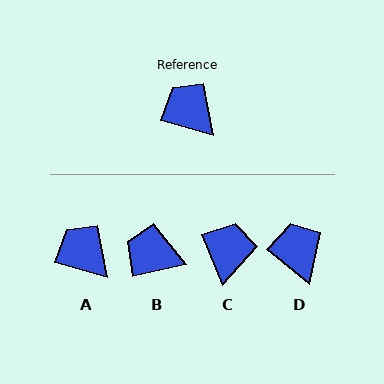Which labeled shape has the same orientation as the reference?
A.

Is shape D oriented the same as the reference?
No, it is off by about 23 degrees.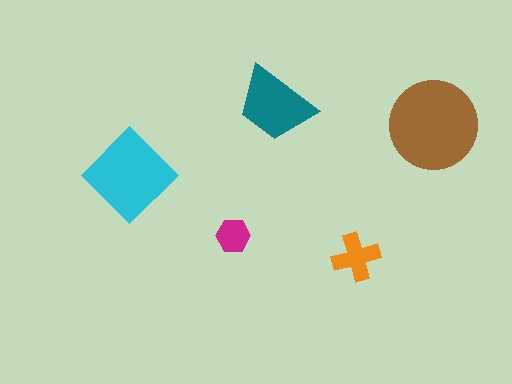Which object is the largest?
The brown circle.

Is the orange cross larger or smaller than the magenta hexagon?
Larger.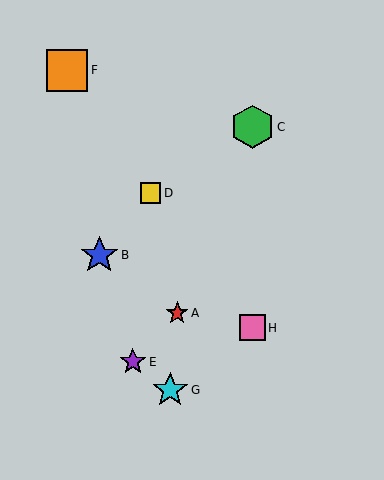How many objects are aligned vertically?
2 objects (C, H) are aligned vertically.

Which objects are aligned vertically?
Objects C, H are aligned vertically.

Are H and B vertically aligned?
No, H is at x≈252 and B is at x≈99.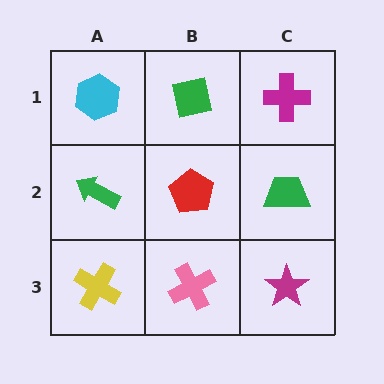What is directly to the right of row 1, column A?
A green square.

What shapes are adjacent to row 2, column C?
A magenta cross (row 1, column C), a magenta star (row 3, column C), a red pentagon (row 2, column B).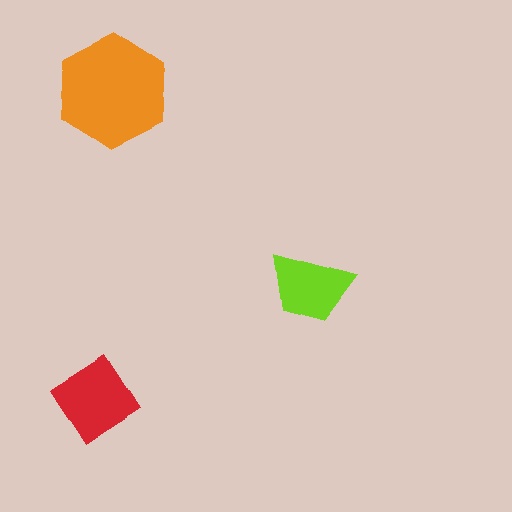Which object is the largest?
The orange hexagon.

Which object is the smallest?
The lime trapezoid.